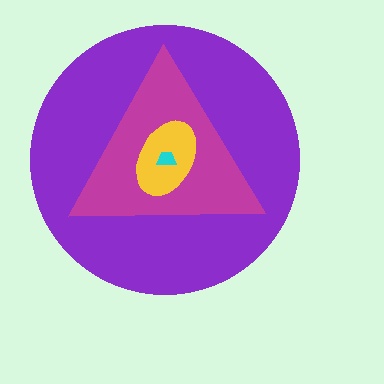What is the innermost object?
The cyan trapezoid.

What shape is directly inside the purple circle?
The magenta triangle.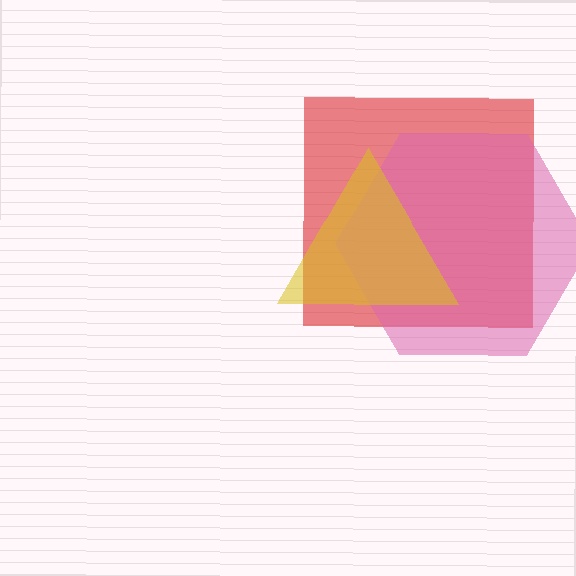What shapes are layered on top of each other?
The layered shapes are: a red square, a pink hexagon, a yellow triangle.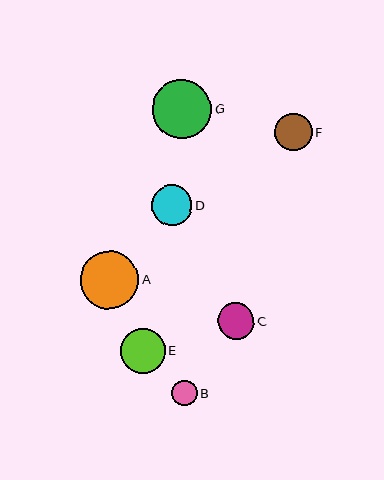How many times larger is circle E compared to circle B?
Circle E is approximately 1.8 times the size of circle B.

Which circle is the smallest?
Circle B is the smallest with a size of approximately 26 pixels.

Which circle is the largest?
Circle G is the largest with a size of approximately 59 pixels.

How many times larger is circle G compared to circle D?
Circle G is approximately 1.5 times the size of circle D.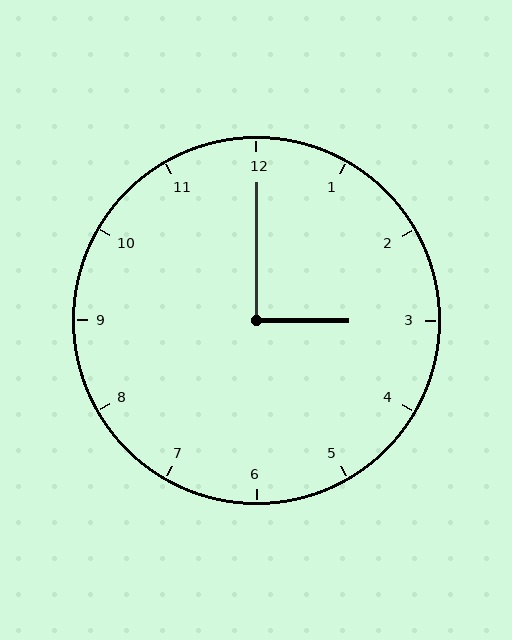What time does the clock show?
3:00.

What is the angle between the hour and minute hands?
Approximately 90 degrees.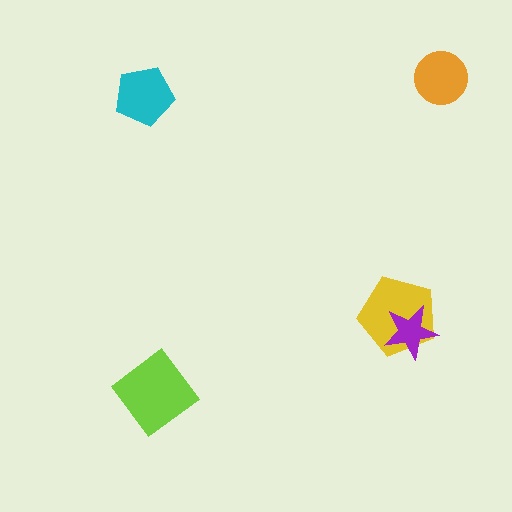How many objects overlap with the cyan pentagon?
0 objects overlap with the cyan pentagon.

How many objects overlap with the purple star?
1 object overlaps with the purple star.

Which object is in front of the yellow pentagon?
The purple star is in front of the yellow pentagon.